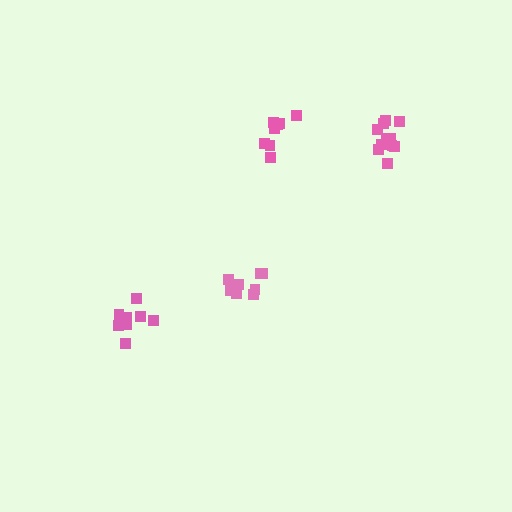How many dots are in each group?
Group 1: 8 dots, Group 2: 8 dots, Group 3: 8 dots, Group 4: 11 dots (35 total).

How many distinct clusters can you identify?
There are 4 distinct clusters.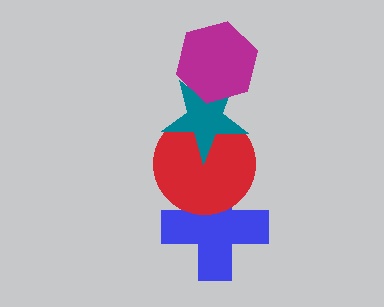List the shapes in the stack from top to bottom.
From top to bottom: the magenta hexagon, the teal star, the red circle, the blue cross.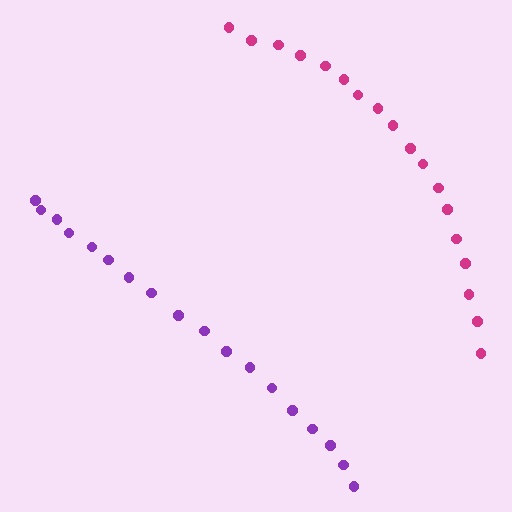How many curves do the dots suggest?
There are 2 distinct paths.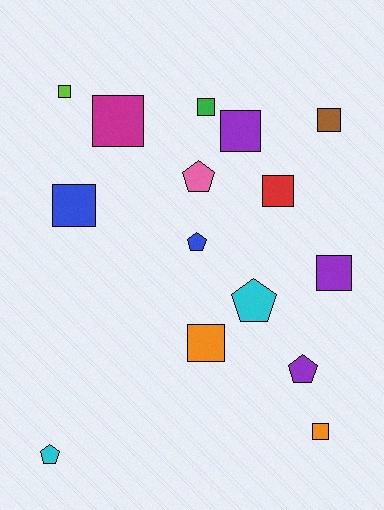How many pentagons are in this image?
There are 5 pentagons.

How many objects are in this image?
There are 15 objects.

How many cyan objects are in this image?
There are 2 cyan objects.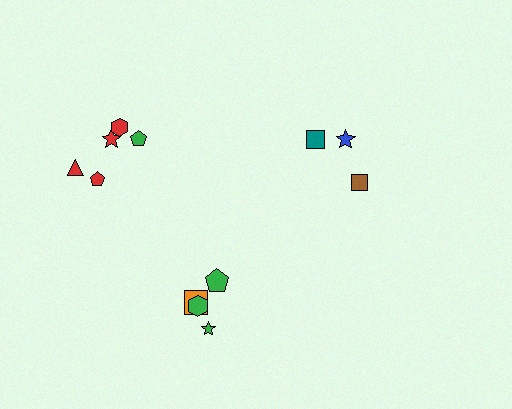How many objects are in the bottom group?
There are 4 objects.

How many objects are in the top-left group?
There are 5 objects.